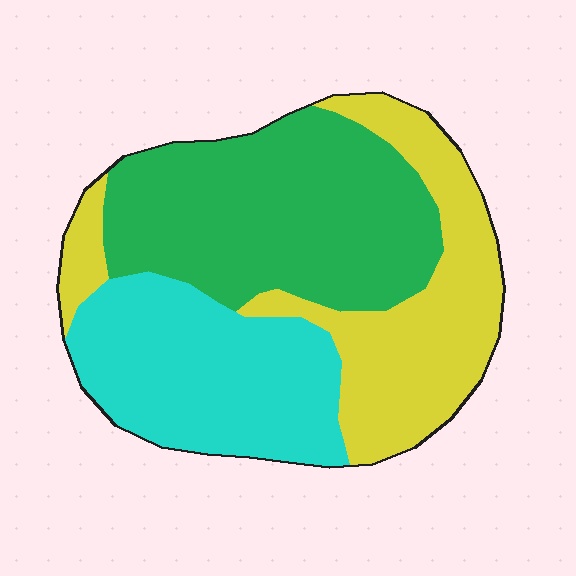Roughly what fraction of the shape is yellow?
Yellow covers around 30% of the shape.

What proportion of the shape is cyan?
Cyan takes up about one third (1/3) of the shape.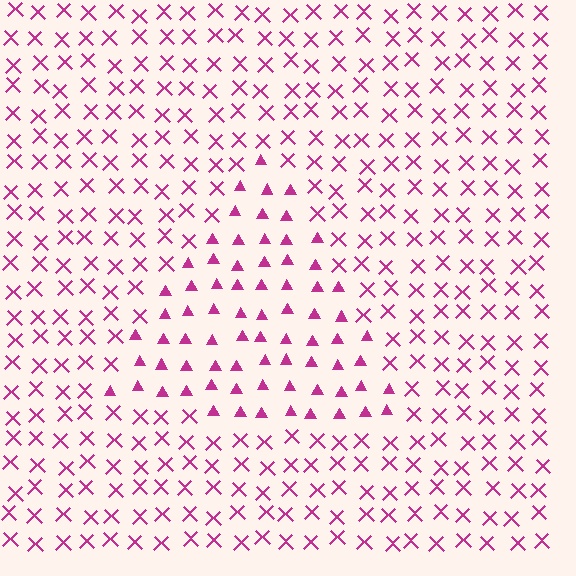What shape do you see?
I see a triangle.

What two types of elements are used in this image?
The image uses triangles inside the triangle region and X marks outside it.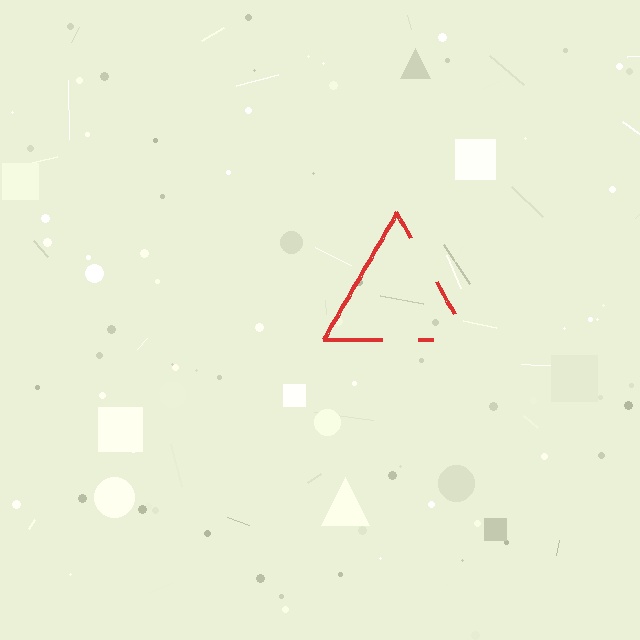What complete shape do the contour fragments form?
The contour fragments form a triangle.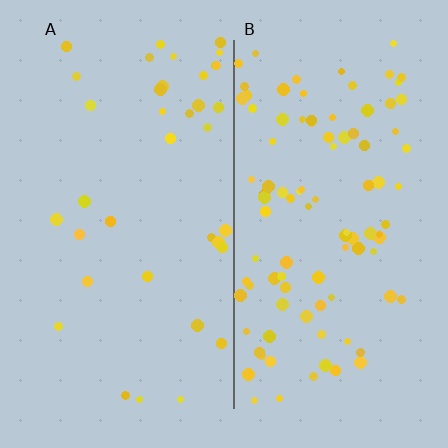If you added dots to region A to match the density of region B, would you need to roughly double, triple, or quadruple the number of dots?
Approximately triple.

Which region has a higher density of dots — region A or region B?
B (the right).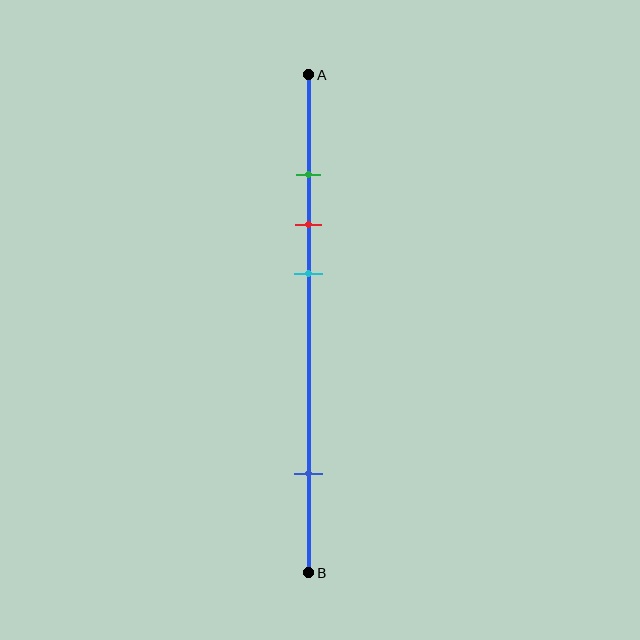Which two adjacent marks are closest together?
The green and red marks are the closest adjacent pair.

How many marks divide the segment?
There are 4 marks dividing the segment.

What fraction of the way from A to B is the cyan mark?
The cyan mark is approximately 40% (0.4) of the way from A to B.